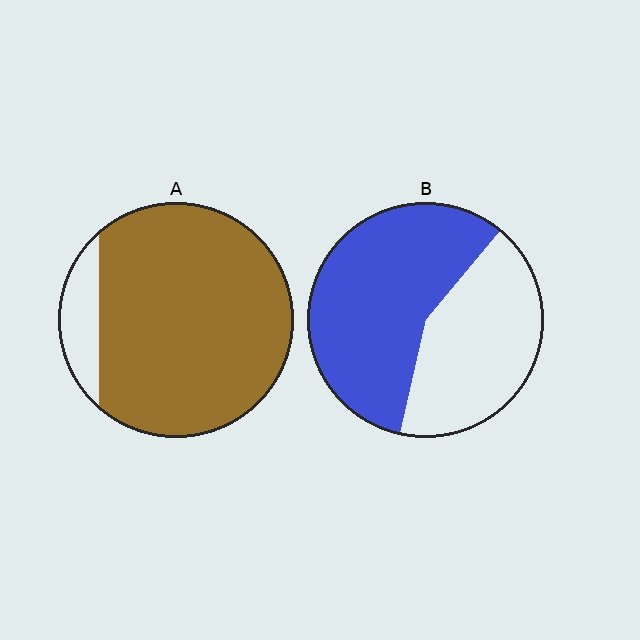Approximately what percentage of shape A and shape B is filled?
A is approximately 90% and B is approximately 60%.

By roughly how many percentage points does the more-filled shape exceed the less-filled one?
By roughly 30 percentage points (A over B).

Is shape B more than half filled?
Yes.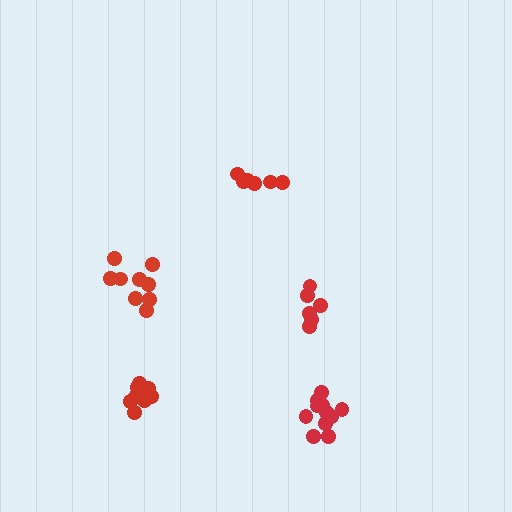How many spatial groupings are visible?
There are 5 spatial groupings.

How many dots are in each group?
Group 1: 10 dots, Group 2: 9 dots, Group 3: 6 dots, Group 4: 11 dots, Group 5: 6 dots (42 total).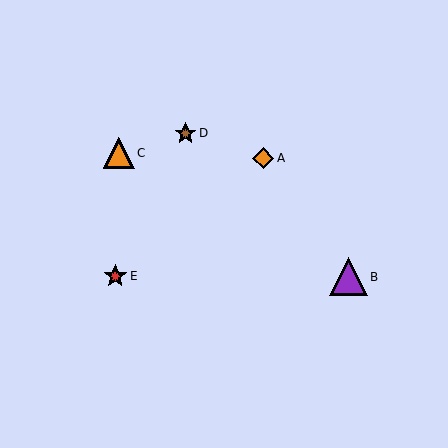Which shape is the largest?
The purple triangle (labeled B) is the largest.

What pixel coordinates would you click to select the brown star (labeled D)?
Click at (185, 133) to select the brown star D.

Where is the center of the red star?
The center of the red star is at (115, 276).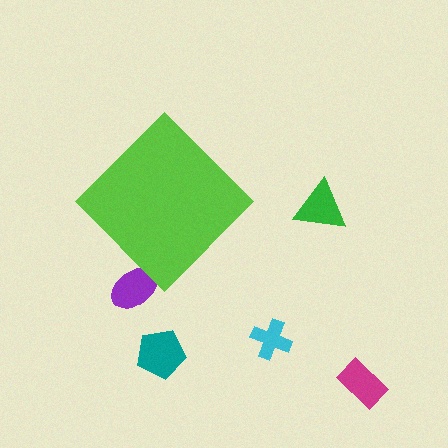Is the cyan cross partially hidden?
No, the cyan cross is fully visible.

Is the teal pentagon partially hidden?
No, the teal pentagon is fully visible.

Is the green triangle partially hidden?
No, the green triangle is fully visible.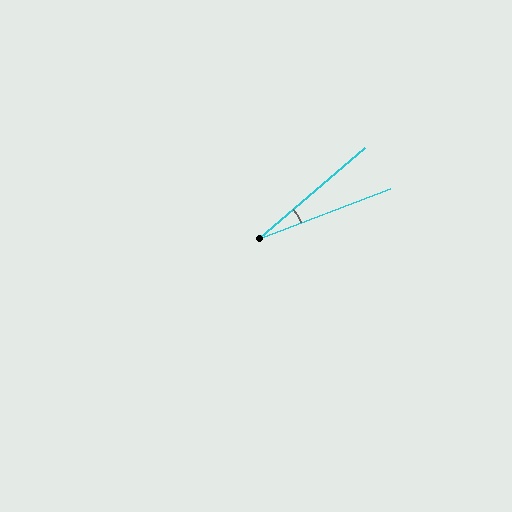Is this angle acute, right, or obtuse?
It is acute.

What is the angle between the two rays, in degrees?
Approximately 20 degrees.